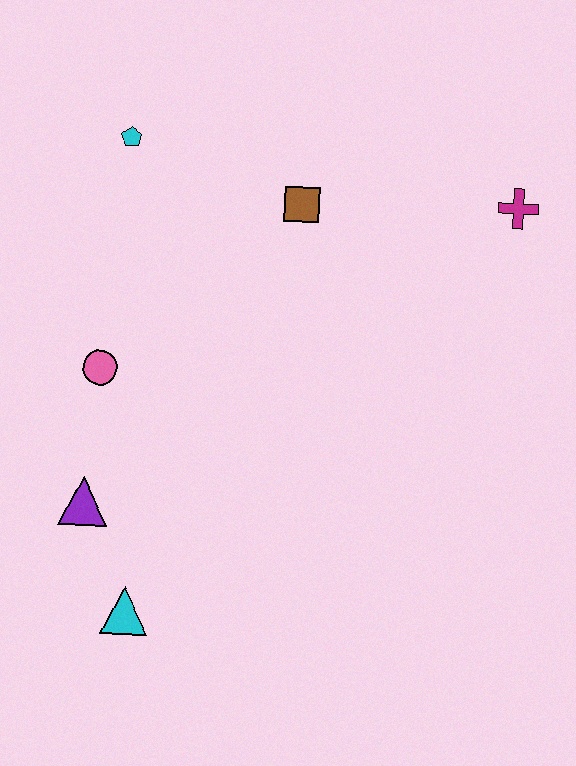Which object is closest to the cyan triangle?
The purple triangle is closest to the cyan triangle.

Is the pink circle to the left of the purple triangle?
No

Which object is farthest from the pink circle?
The magenta cross is farthest from the pink circle.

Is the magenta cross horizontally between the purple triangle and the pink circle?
No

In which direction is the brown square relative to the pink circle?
The brown square is to the right of the pink circle.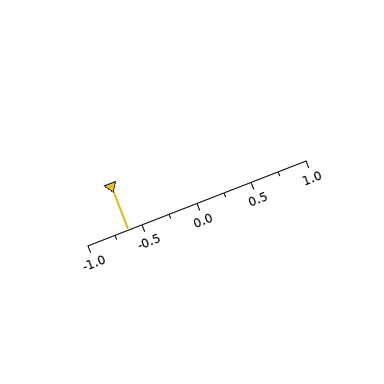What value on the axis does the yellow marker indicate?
The marker indicates approximately -0.62.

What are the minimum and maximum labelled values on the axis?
The axis runs from -1.0 to 1.0.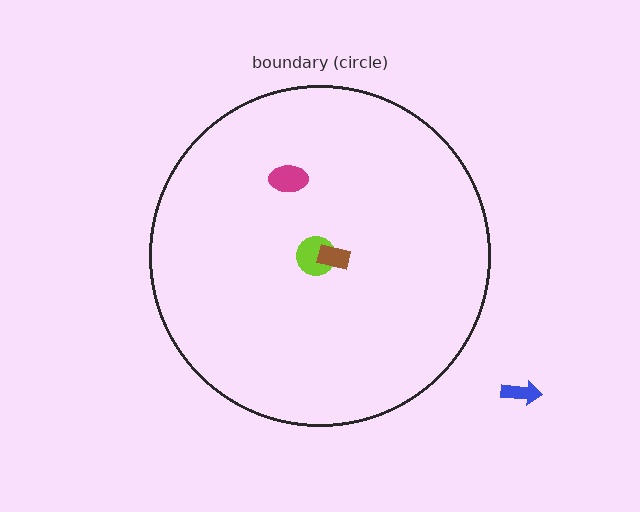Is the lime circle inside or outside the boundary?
Inside.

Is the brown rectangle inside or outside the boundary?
Inside.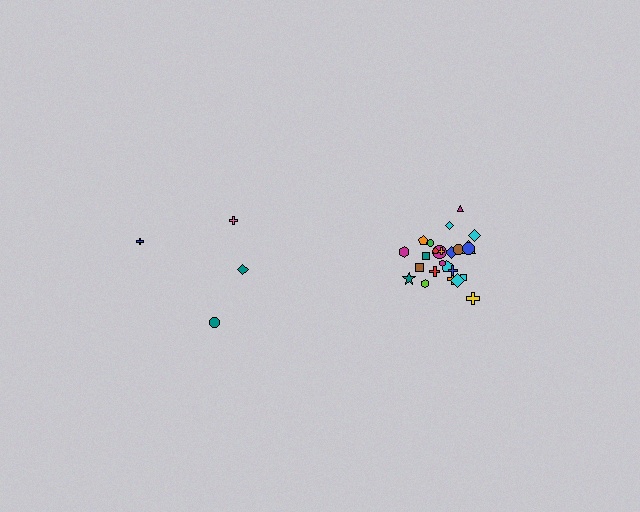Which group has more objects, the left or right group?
The right group.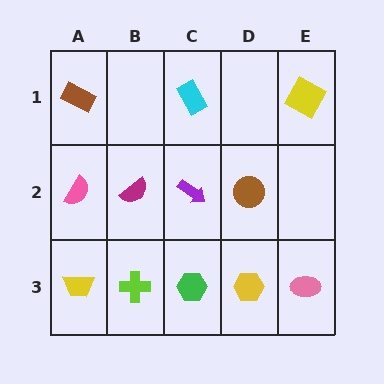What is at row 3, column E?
A pink ellipse.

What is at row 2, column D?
A brown circle.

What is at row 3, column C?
A green hexagon.